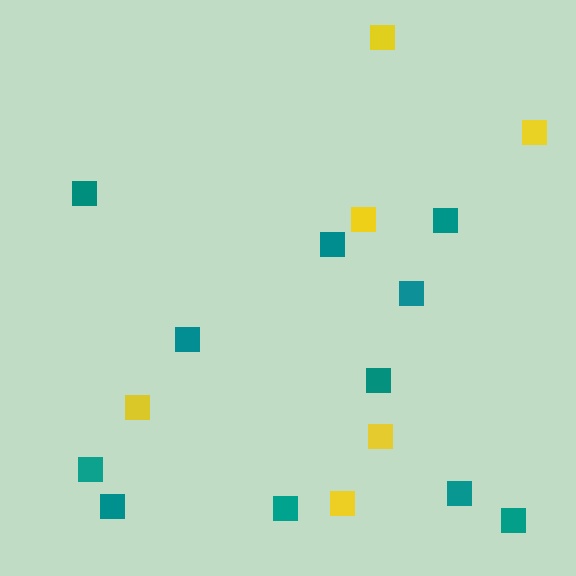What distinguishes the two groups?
There are 2 groups: one group of yellow squares (6) and one group of teal squares (11).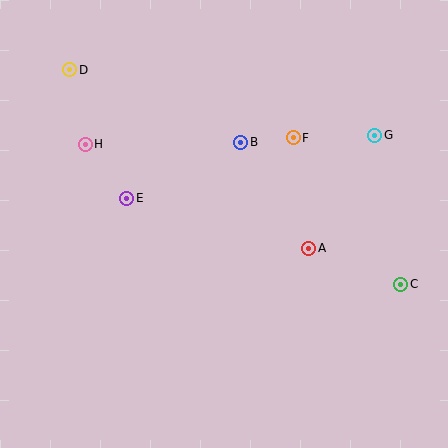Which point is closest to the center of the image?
Point B at (241, 142) is closest to the center.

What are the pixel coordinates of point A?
Point A is at (309, 248).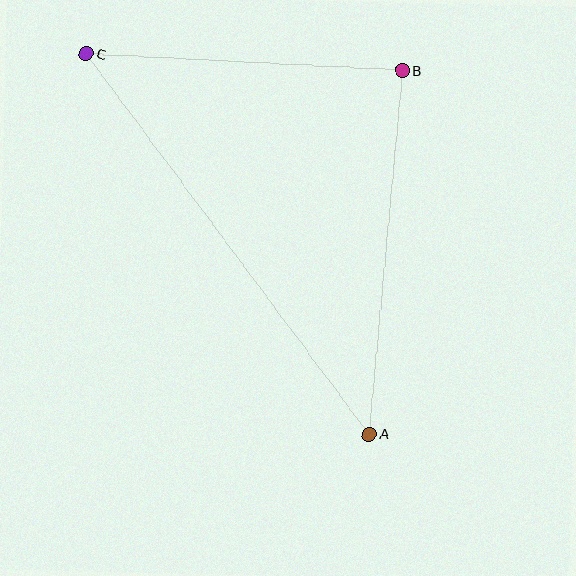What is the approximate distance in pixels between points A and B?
The distance between A and B is approximately 365 pixels.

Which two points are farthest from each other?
Points A and C are farthest from each other.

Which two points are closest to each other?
Points B and C are closest to each other.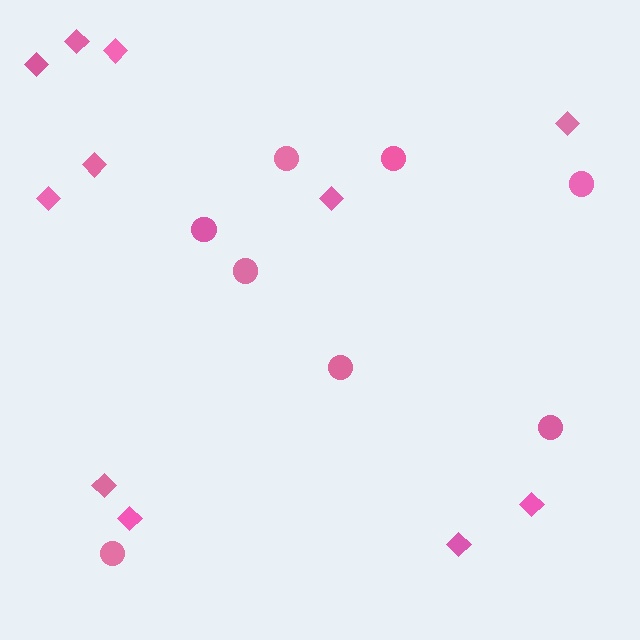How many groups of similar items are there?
There are 2 groups: one group of circles (8) and one group of diamonds (11).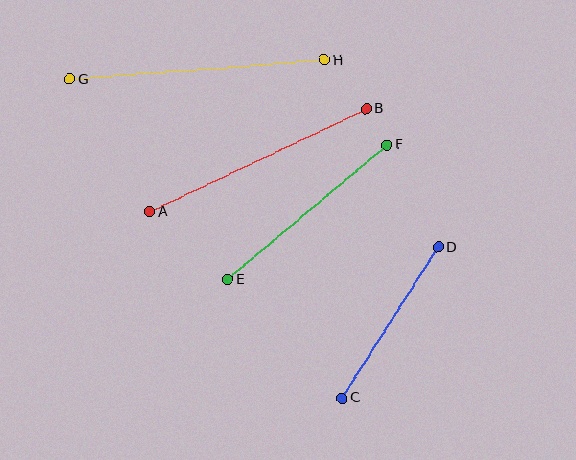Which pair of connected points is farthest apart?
Points G and H are farthest apart.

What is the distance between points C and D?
The distance is approximately 179 pixels.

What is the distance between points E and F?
The distance is approximately 209 pixels.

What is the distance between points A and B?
The distance is approximately 239 pixels.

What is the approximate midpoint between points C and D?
The midpoint is at approximately (390, 323) pixels.